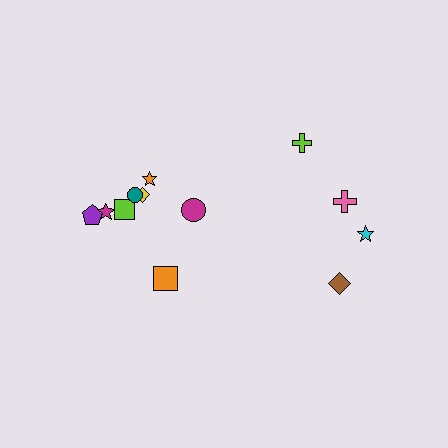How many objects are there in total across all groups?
There are 12 objects.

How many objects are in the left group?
There are 8 objects.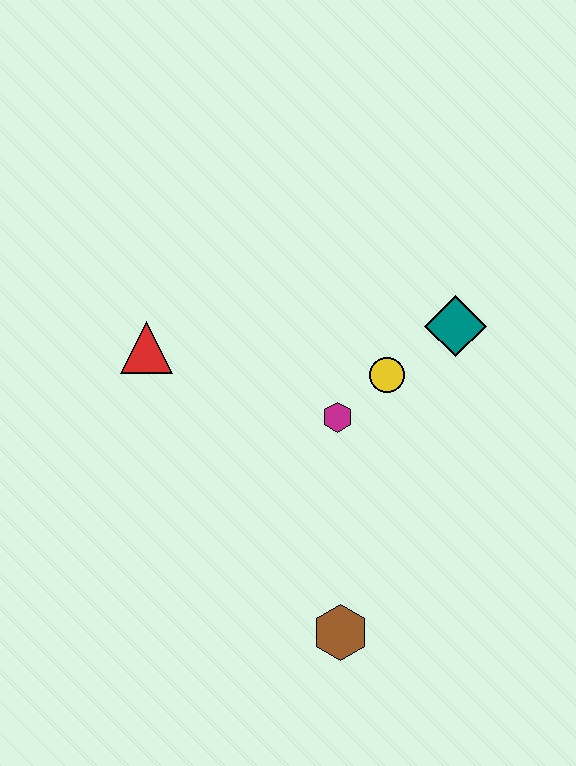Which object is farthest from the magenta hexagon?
The brown hexagon is farthest from the magenta hexagon.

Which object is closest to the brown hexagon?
The magenta hexagon is closest to the brown hexagon.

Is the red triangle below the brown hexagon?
No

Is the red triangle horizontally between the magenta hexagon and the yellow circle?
No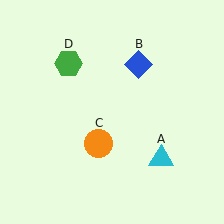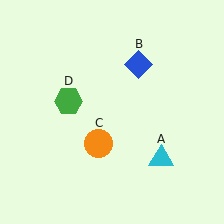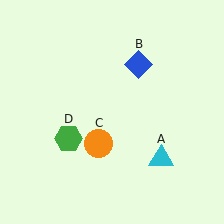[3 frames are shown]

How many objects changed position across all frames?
1 object changed position: green hexagon (object D).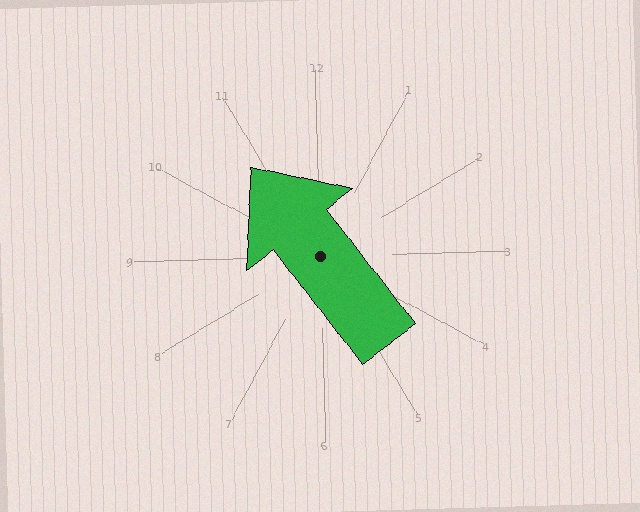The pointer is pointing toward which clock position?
Roughly 11 o'clock.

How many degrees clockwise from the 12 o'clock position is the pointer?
Approximately 324 degrees.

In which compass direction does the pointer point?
Northwest.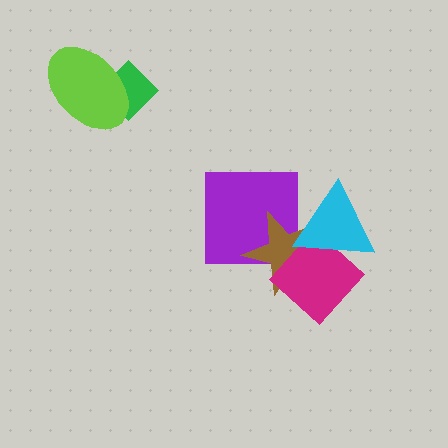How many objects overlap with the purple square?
1 object overlaps with the purple square.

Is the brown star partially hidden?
Yes, it is partially covered by another shape.